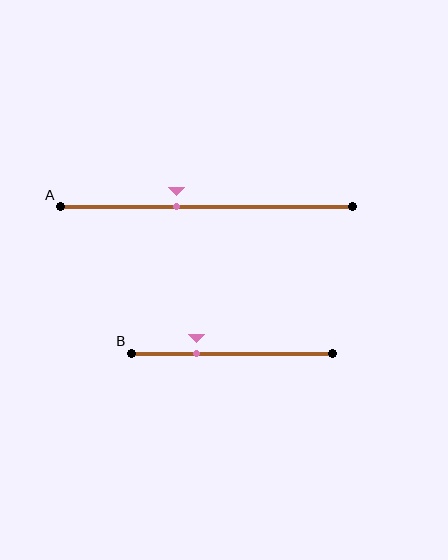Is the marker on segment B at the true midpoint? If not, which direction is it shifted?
No, the marker on segment B is shifted to the left by about 18% of the segment length.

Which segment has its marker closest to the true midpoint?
Segment A has its marker closest to the true midpoint.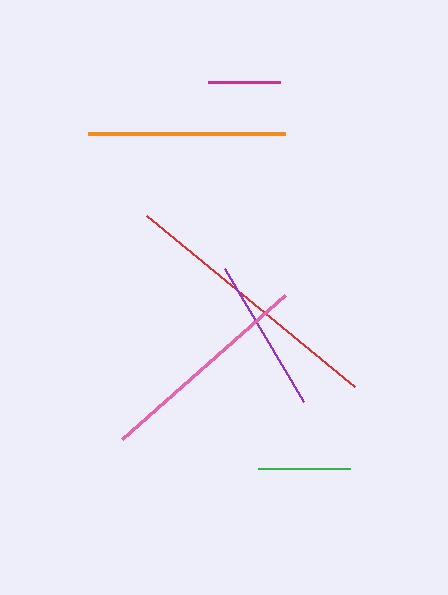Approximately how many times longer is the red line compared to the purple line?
The red line is approximately 1.7 times the length of the purple line.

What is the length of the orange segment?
The orange segment is approximately 197 pixels long.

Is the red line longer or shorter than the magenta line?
The red line is longer than the magenta line.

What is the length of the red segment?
The red segment is approximately 270 pixels long.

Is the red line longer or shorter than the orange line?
The red line is longer than the orange line.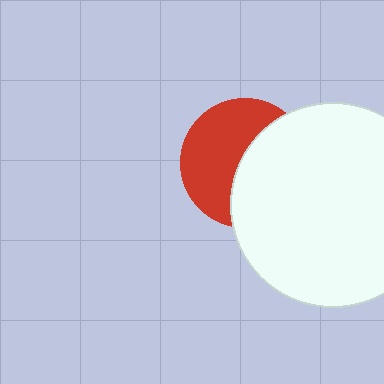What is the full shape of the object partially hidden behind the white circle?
The partially hidden object is a red circle.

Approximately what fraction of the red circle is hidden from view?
Roughly 48% of the red circle is hidden behind the white circle.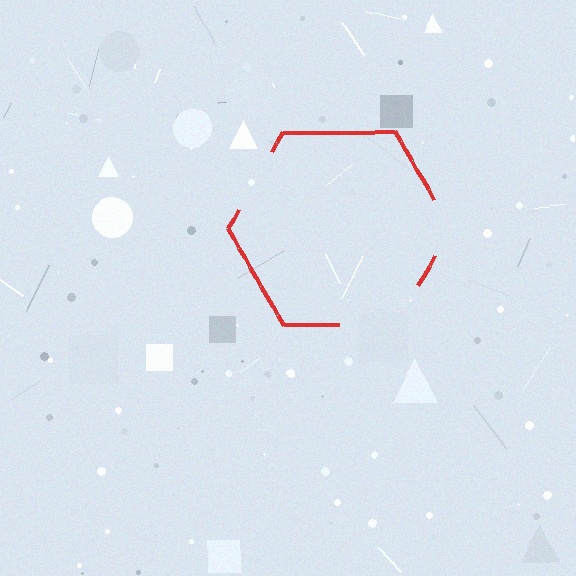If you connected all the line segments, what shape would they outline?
They would outline a hexagon.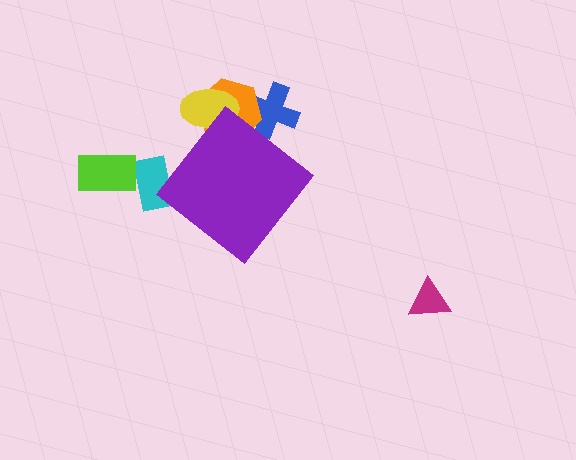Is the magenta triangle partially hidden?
No, the magenta triangle is fully visible.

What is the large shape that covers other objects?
A purple diamond.